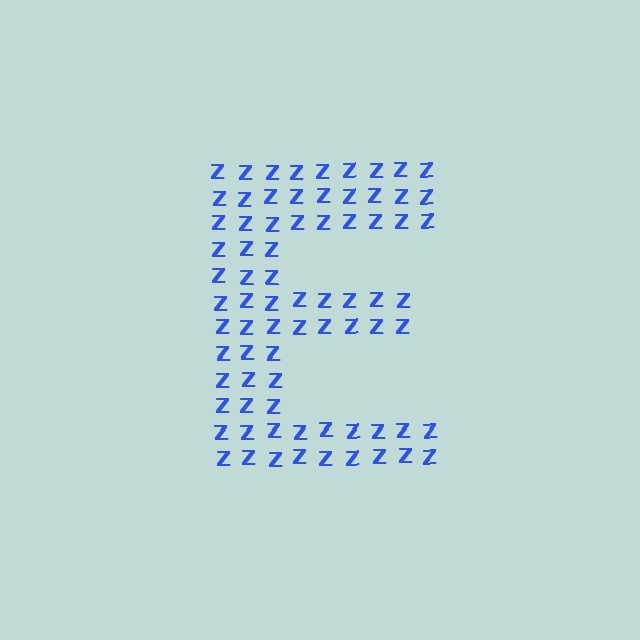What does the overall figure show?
The overall figure shows the letter E.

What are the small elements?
The small elements are letter Z's.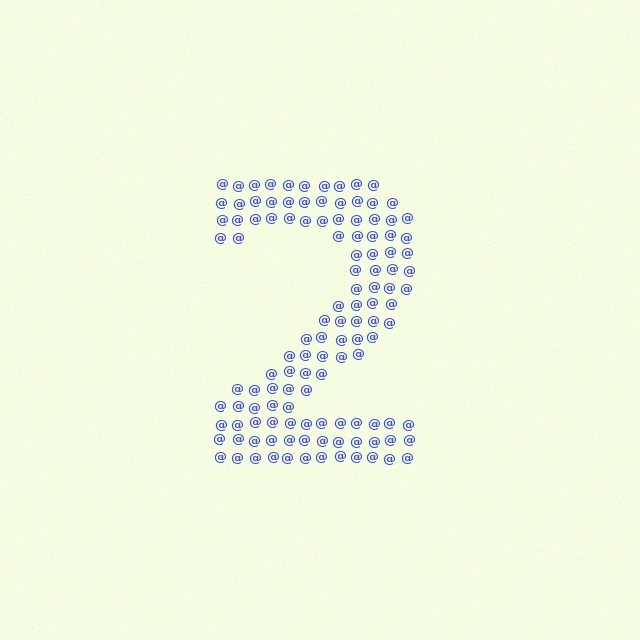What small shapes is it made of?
It is made of small at signs.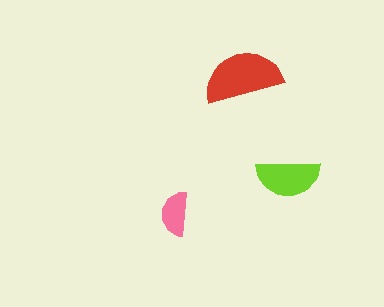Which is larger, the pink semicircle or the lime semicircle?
The lime one.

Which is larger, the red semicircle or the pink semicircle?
The red one.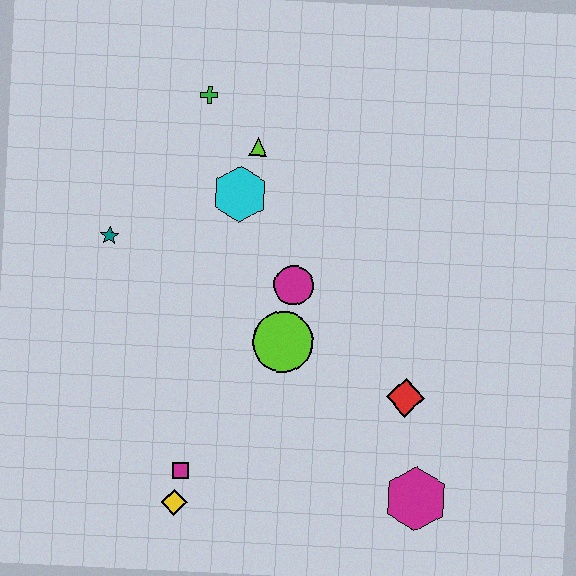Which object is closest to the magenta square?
The yellow diamond is closest to the magenta square.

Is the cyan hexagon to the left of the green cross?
No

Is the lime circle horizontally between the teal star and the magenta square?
No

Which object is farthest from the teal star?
The magenta hexagon is farthest from the teal star.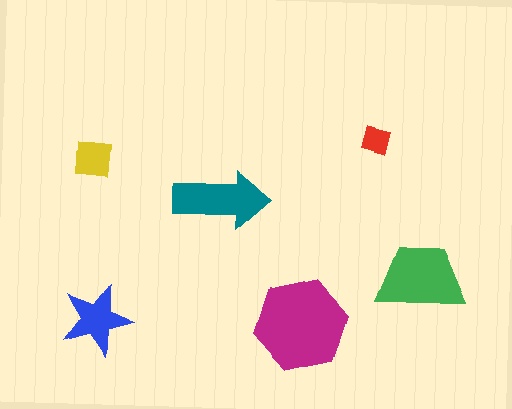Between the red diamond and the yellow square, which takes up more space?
The yellow square.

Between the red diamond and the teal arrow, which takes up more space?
The teal arrow.